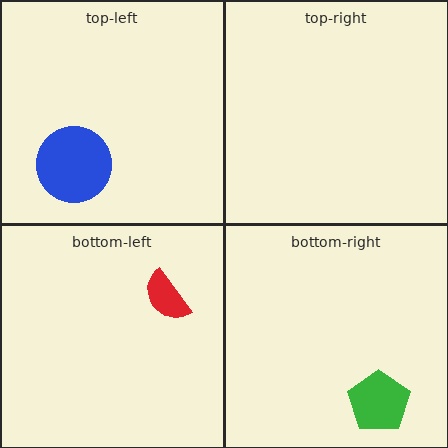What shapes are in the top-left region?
The blue circle.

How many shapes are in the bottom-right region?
1.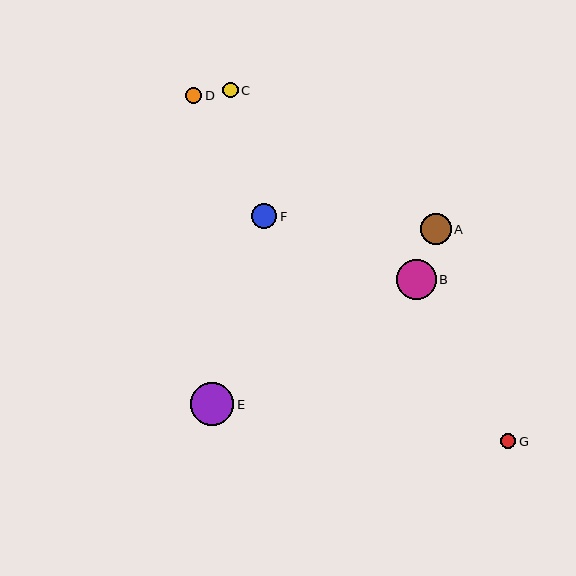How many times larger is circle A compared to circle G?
Circle A is approximately 2.0 times the size of circle G.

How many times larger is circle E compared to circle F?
Circle E is approximately 1.7 times the size of circle F.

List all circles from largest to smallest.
From largest to smallest: E, B, A, F, D, G, C.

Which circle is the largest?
Circle E is the largest with a size of approximately 43 pixels.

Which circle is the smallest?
Circle C is the smallest with a size of approximately 15 pixels.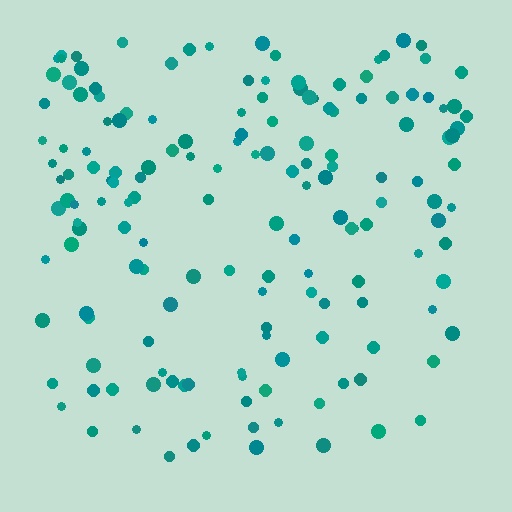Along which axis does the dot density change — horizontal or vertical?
Vertical.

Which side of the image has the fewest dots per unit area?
The bottom.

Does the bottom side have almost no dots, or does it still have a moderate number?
Still a moderate number, just noticeably fewer than the top.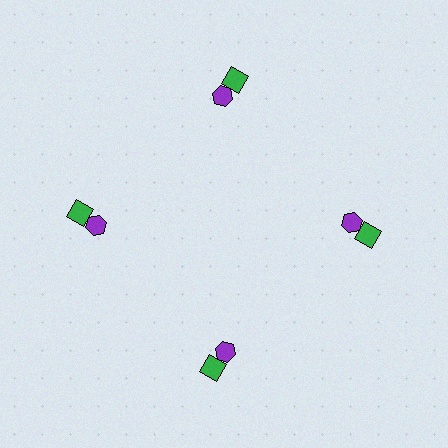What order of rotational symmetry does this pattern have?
This pattern has 4-fold rotational symmetry.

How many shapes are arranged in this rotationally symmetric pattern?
There are 8 shapes, arranged in 4 groups of 2.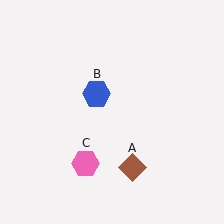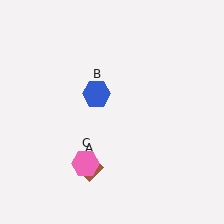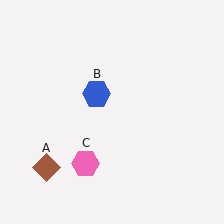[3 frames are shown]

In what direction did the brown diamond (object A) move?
The brown diamond (object A) moved left.